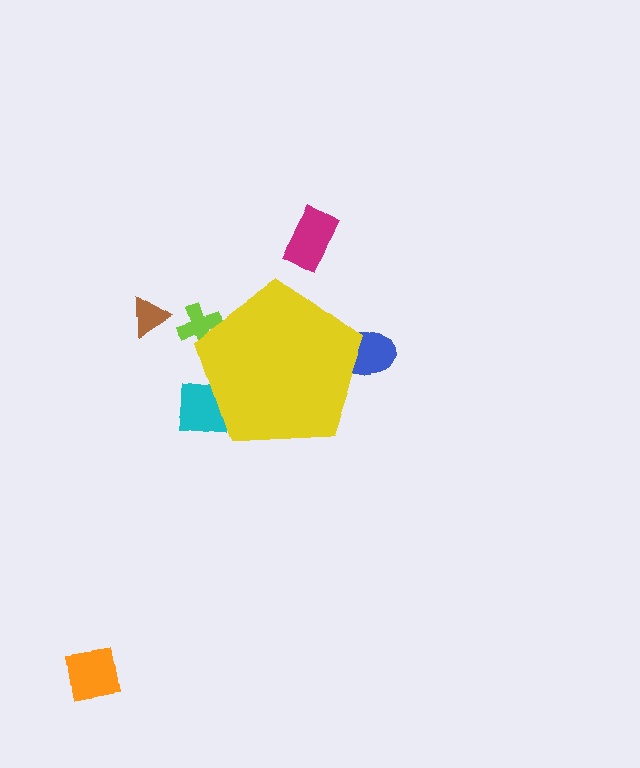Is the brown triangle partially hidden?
No, the brown triangle is fully visible.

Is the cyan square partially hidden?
Yes, the cyan square is partially hidden behind the yellow pentagon.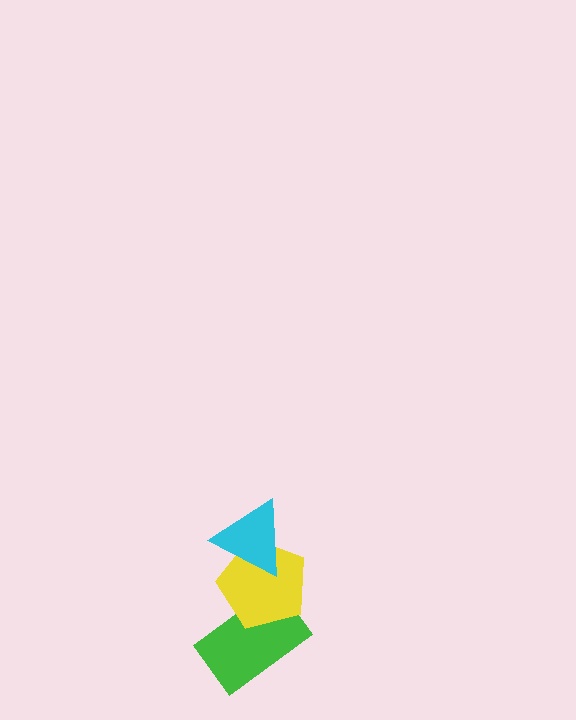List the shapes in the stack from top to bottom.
From top to bottom: the cyan triangle, the yellow pentagon, the green rectangle.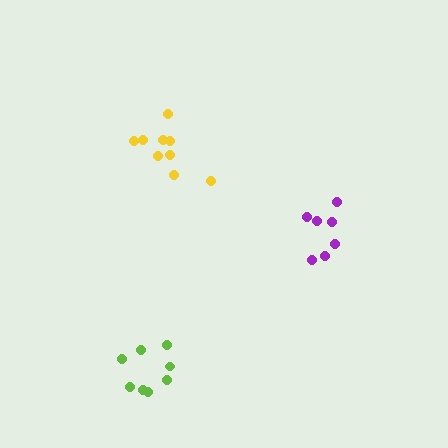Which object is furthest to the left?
The lime cluster is leftmost.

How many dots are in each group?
Group 1: 8 dots, Group 2: 7 dots, Group 3: 9 dots (24 total).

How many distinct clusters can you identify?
There are 3 distinct clusters.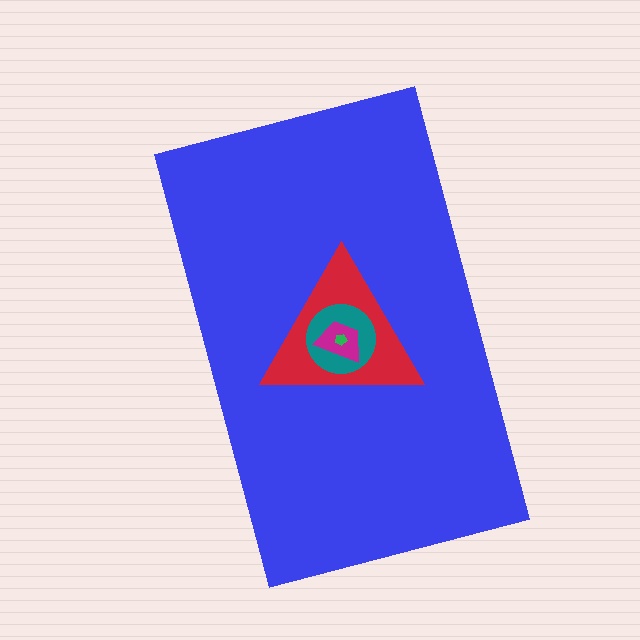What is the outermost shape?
The blue rectangle.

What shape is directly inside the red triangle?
The teal circle.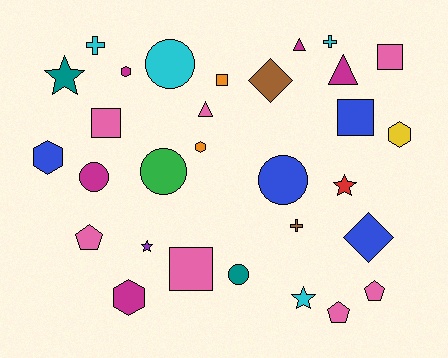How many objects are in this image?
There are 30 objects.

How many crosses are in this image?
There are 3 crosses.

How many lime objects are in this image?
There are no lime objects.